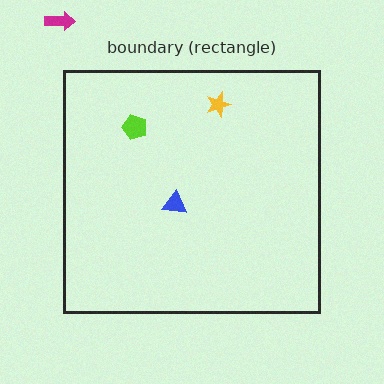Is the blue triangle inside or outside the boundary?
Inside.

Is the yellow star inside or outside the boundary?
Inside.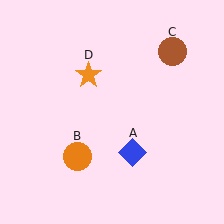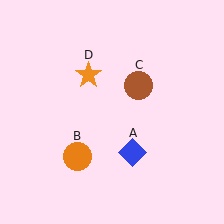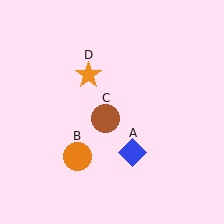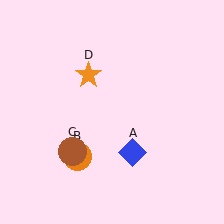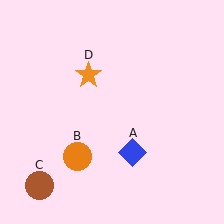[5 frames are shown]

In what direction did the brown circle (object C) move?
The brown circle (object C) moved down and to the left.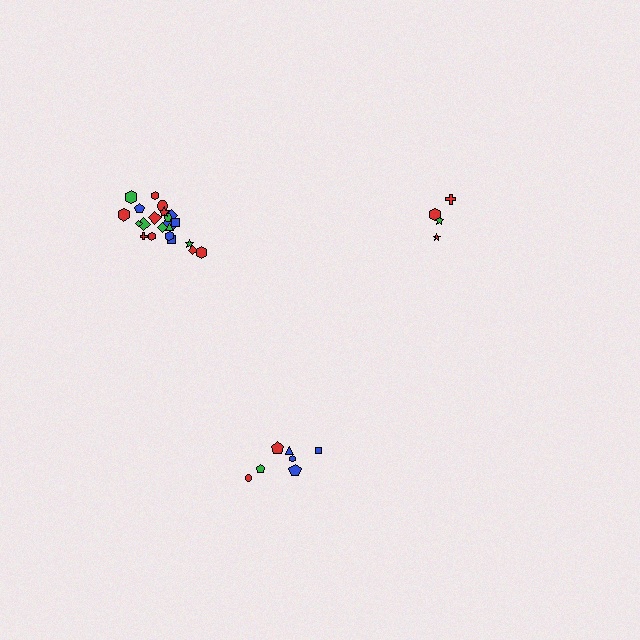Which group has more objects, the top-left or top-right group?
The top-left group.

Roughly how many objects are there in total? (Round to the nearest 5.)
Roughly 35 objects in total.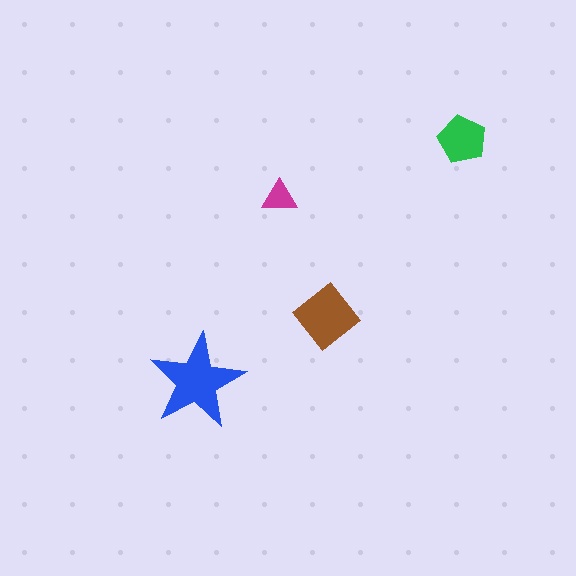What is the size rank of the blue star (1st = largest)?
1st.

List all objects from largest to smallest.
The blue star, the brown diamond, the green pentagon, the magenta triangle.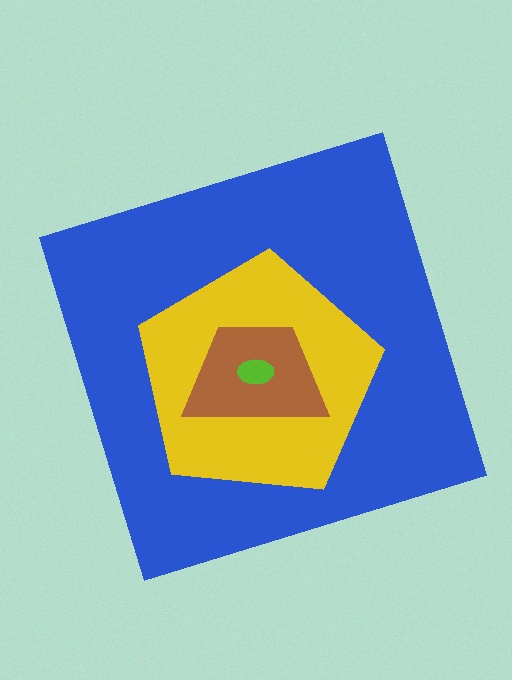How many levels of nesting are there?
4.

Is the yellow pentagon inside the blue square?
Yes.